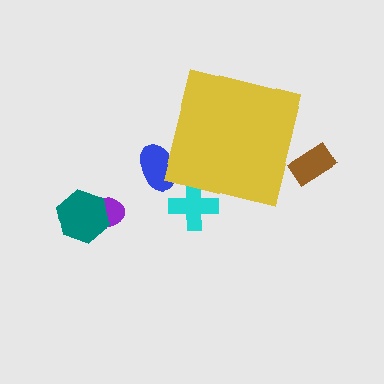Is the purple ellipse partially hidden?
No, the purple ellipse is fully visible.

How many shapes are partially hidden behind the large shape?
3 shapes are partially hidden.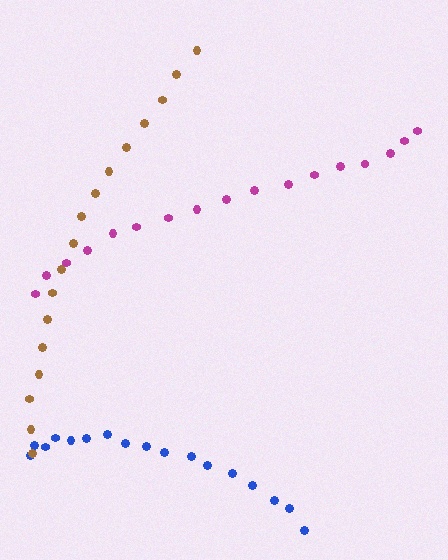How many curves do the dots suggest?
There are 3 distinct paths.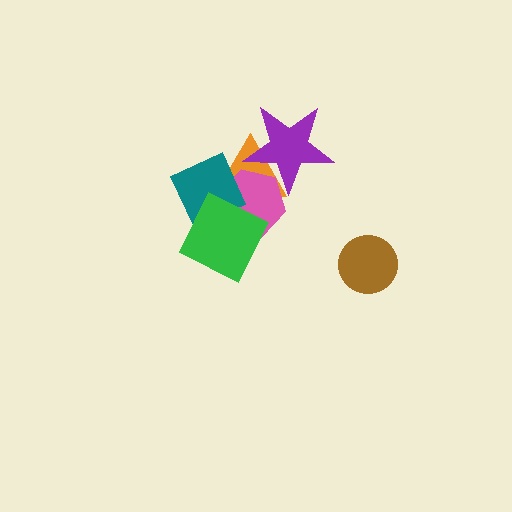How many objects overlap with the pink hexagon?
4 objects overlap with the pink hexagon.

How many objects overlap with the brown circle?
0 objects overlap with the brown circle.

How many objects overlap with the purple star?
2 objects overlap with the purple star.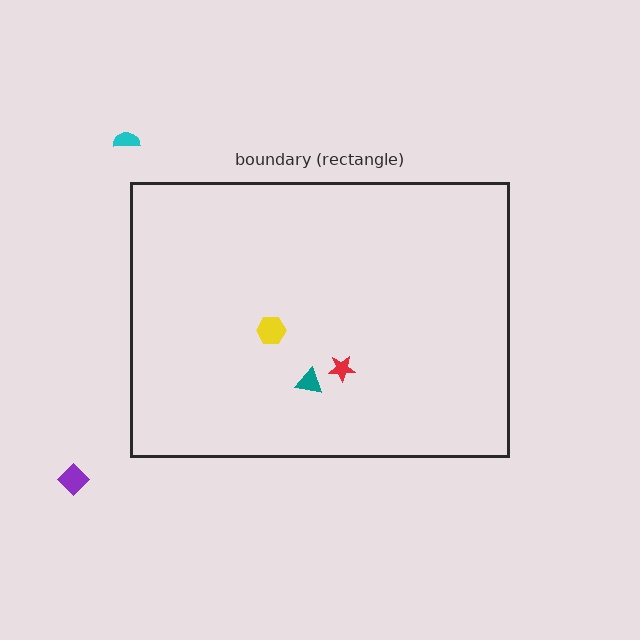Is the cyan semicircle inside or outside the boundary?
Outside.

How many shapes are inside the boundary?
3 inside, 2 outside.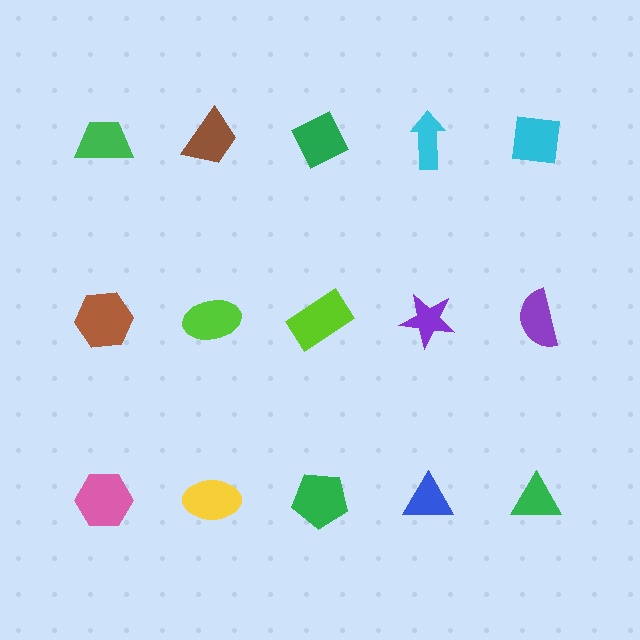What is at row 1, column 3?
A green diamond.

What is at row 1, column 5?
A cyan square.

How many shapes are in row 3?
5 shapes.